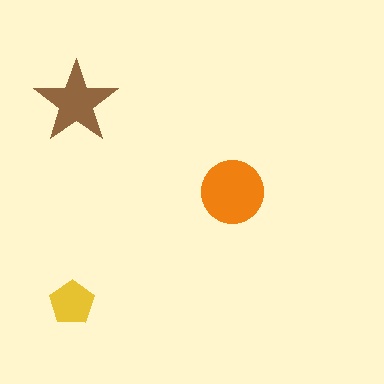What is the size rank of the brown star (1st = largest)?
2nd.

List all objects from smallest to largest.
The yellow pentagon, the brown star, the orange circle.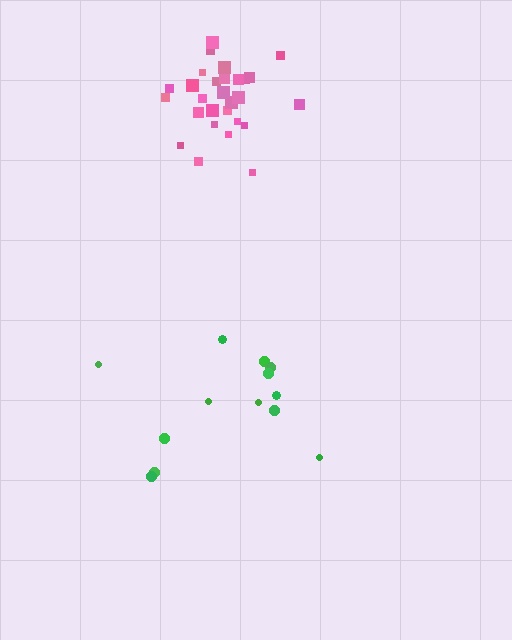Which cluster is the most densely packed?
Pink.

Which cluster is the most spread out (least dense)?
Green.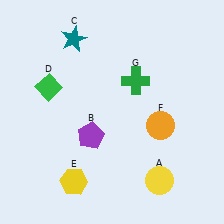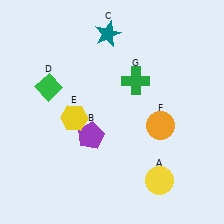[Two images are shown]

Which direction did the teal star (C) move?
The teal star (C) moved right.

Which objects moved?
The objects that moved are: the teal star (C), the yellow hexagon (E).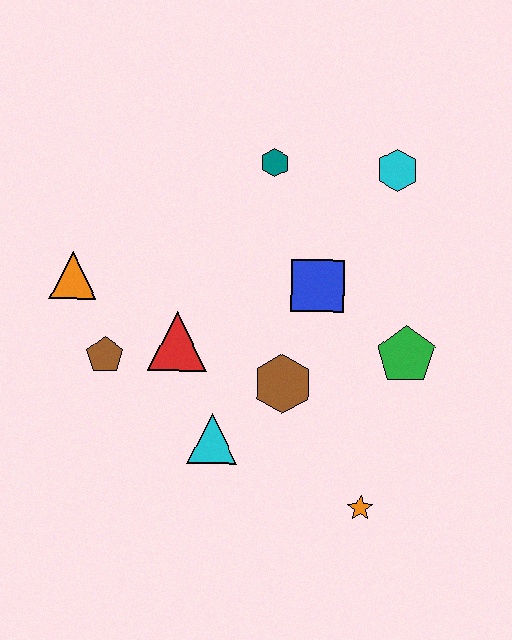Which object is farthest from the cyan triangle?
The cyan hexagon is farthest from the cyan triangle.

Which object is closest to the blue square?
The brown hexagon is closest to the blue square.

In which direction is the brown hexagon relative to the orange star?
The brown hexagon is above the orange star.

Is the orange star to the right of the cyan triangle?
Yes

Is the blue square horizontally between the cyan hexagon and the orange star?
No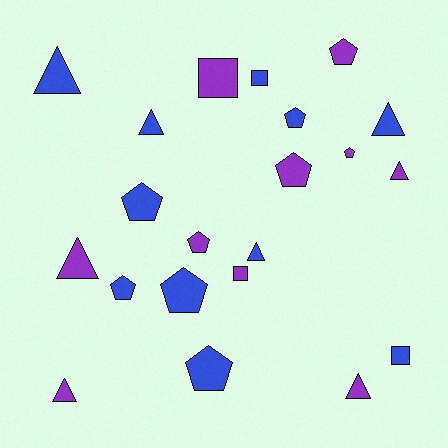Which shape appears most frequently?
Pentagon, with 9 objects.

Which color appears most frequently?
Blue, with 11 objects.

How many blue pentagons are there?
There are 5 blue pentagons.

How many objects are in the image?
There are 21 objects.